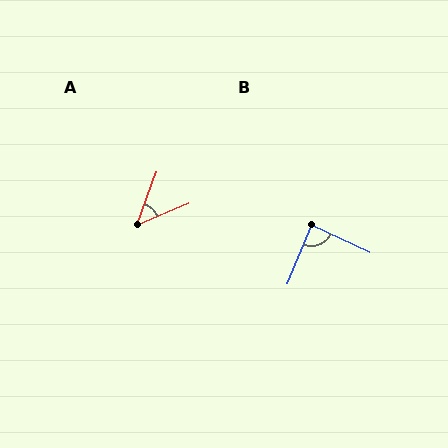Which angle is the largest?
B, at approximately 87 degrees.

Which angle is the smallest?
A, at approximately 47 degrees.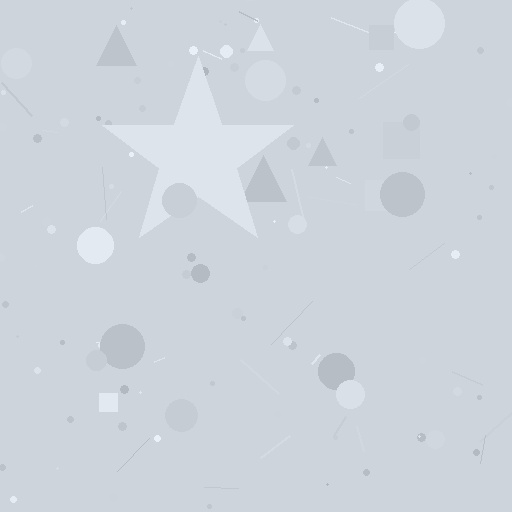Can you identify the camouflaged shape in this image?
The camouflaged shape is a star.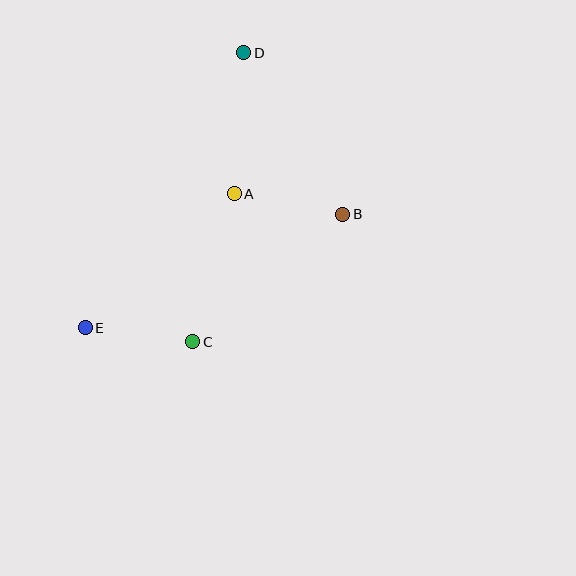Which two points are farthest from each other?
Points D and E are farthest from each other.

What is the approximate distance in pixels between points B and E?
The distance between B and E is approximately 281 pixels.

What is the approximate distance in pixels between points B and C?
The distance between B and C is approximately 197 pixels.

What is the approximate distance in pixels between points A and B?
The distance between A and B is approximately 110 pixels.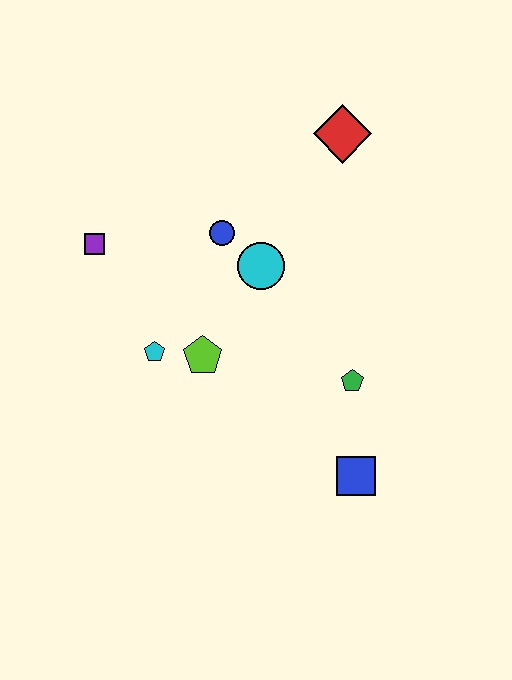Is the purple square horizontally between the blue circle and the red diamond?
No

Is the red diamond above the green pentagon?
Yes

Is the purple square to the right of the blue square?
No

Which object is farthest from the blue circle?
The blue square is farthest from the blue circle.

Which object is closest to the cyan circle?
The blue circle is closest to the cyan circle.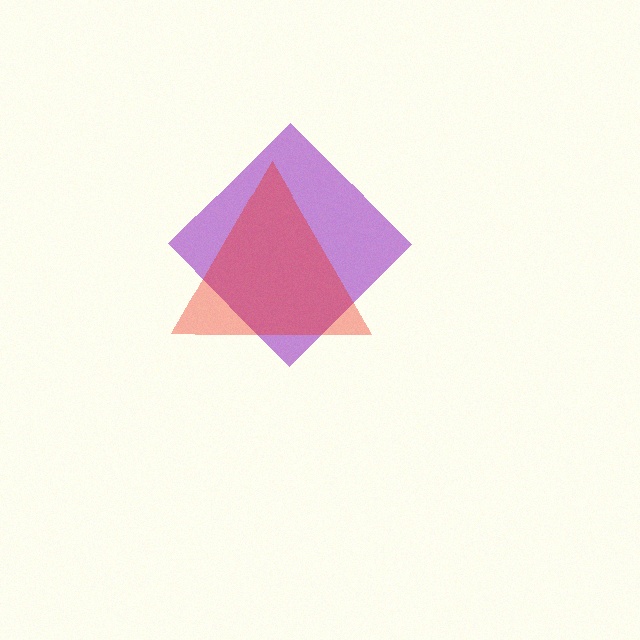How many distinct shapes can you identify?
There are 2 distinct shapes: a purple diamond, a red triangle.